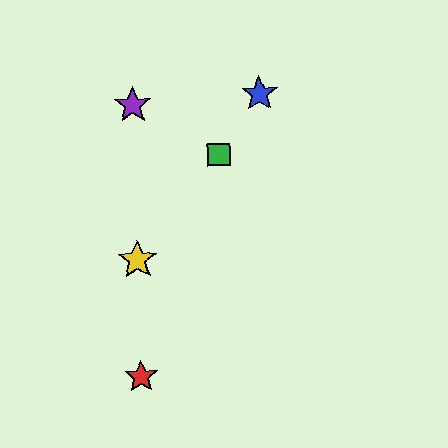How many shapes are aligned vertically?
3 shapes (the red star, the yellow star, the purple star) are aligned vertically.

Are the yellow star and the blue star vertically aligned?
No, the yellow star is at x≈137 and the blue star is at x≈260.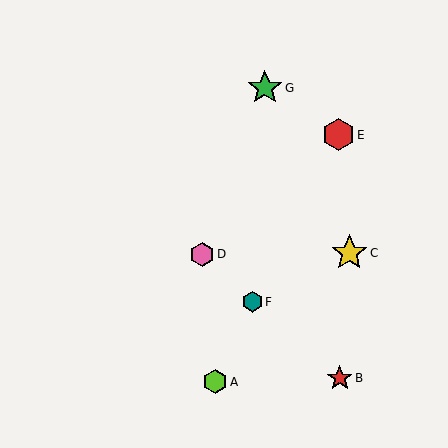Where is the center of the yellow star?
The center of the yellow star is at (349, 253).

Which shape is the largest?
The yellow star (labeled C) is the largest.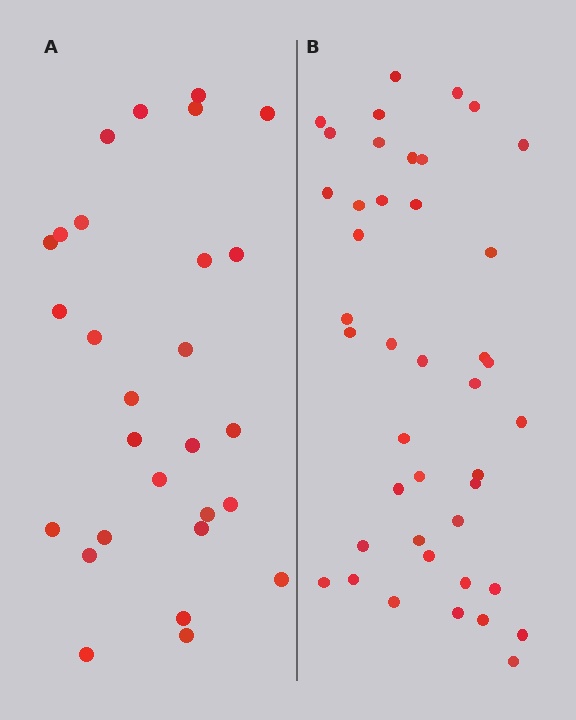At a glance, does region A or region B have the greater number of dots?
Region B (the right region) has more dots.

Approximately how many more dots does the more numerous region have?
Region B has approximately 15 more dots than region A.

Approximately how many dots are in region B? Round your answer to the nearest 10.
About 40 dots. (The exact count is 42, which rounds to 40.)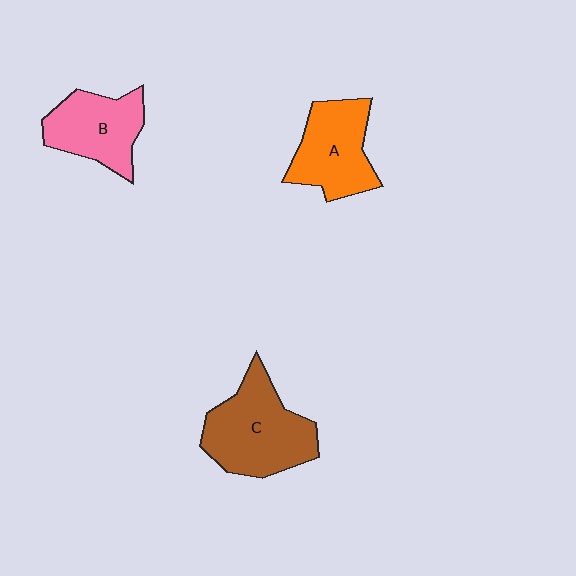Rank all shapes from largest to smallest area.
From largest to smallest: C (brown), A (orange), B (pink).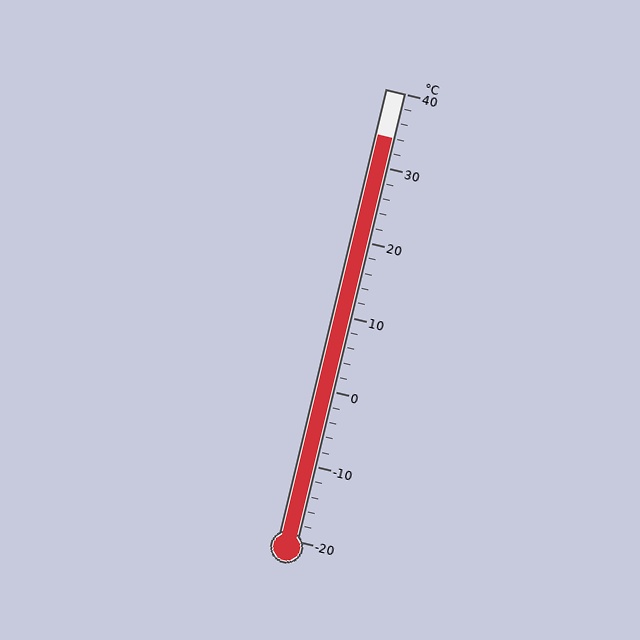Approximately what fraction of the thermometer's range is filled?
The thermometer is filled to approximately 90% of its range.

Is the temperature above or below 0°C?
The temperature is above 0°C.